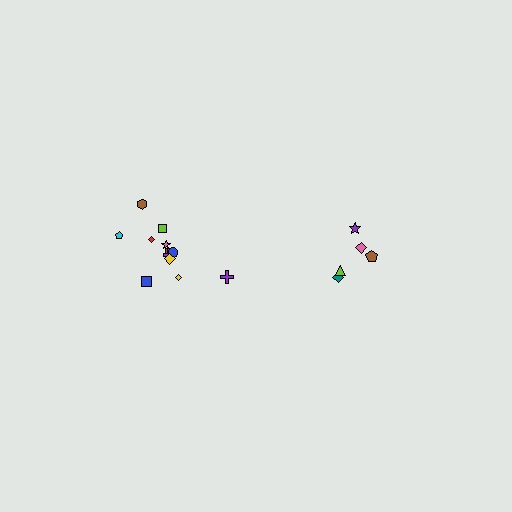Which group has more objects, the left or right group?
The left group.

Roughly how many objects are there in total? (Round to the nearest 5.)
Roughly 15 objects in total.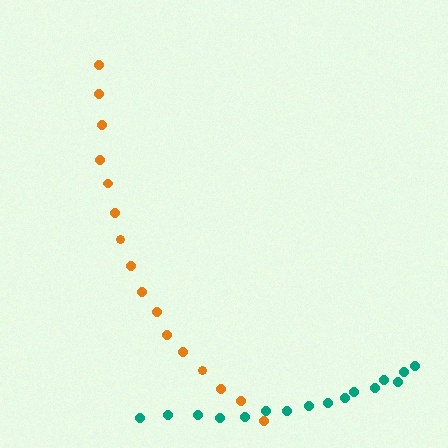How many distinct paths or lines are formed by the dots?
There are 2 distinct paths.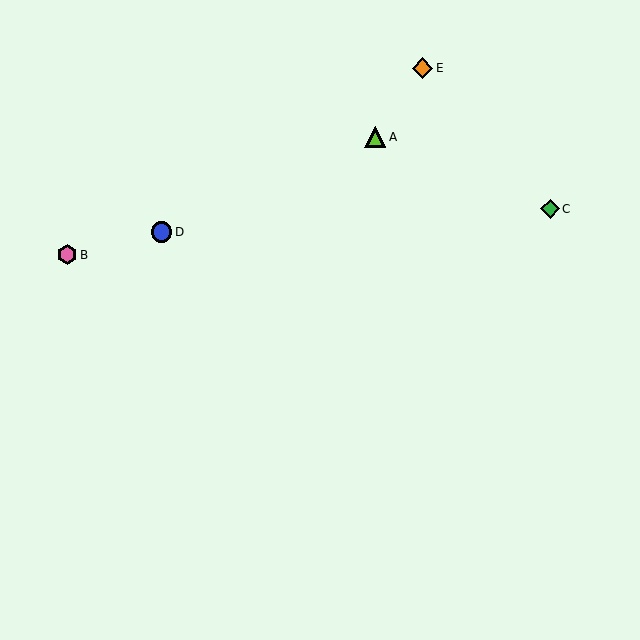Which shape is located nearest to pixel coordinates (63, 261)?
The pink hexagon (labeled B) at (67, 255) is nearest to that location.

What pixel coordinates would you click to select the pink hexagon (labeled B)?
Click at (67, 255) to select the pink hexagon B.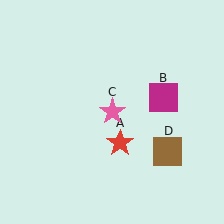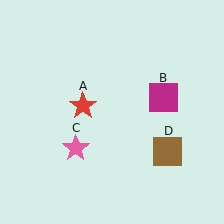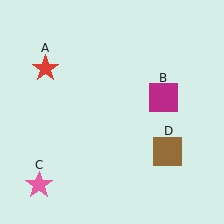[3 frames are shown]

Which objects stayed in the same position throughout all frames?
Magenta square (object B) and brown square (object D) remained stationary.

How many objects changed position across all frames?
2 objects changed position: red star (object A), pink star (object C).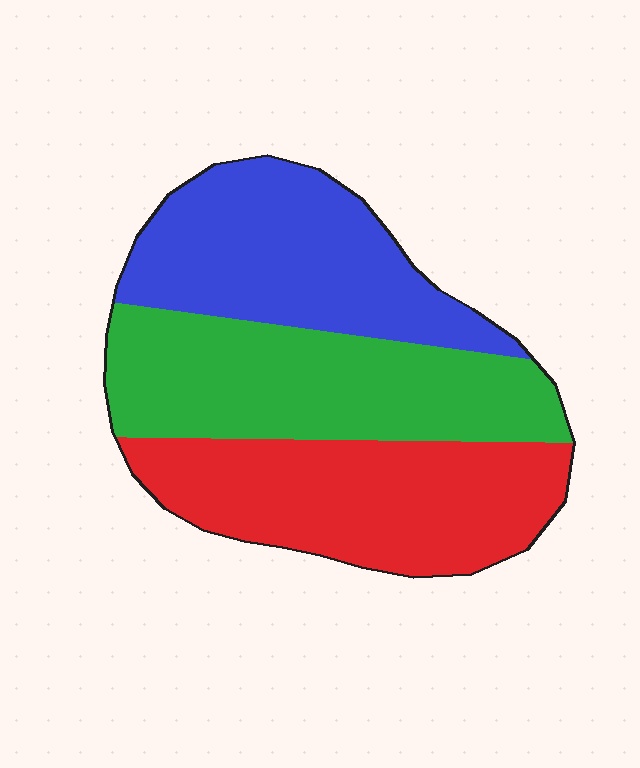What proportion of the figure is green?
Green takes up about one third (1/3) of the figure.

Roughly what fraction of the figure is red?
Red covers 34% of the figure.